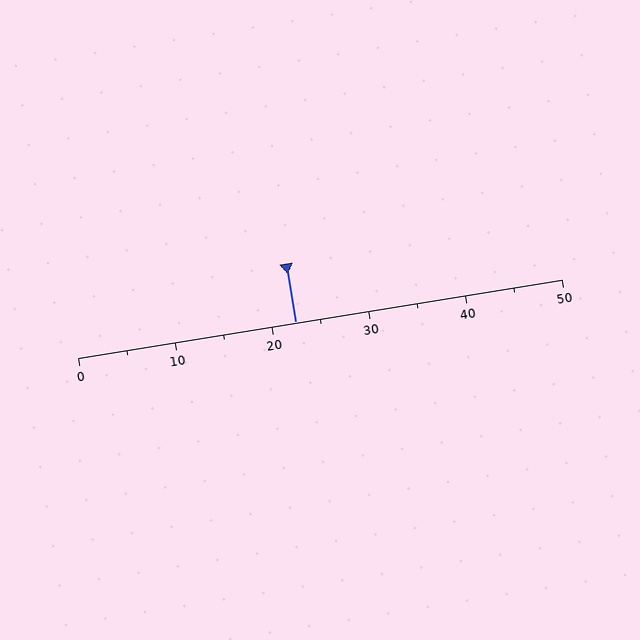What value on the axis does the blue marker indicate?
The marker indicates approximately 22.5.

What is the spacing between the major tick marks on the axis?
The major ticks are spaced 10 apart.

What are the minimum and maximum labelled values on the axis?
The axis runs from 0 to 50.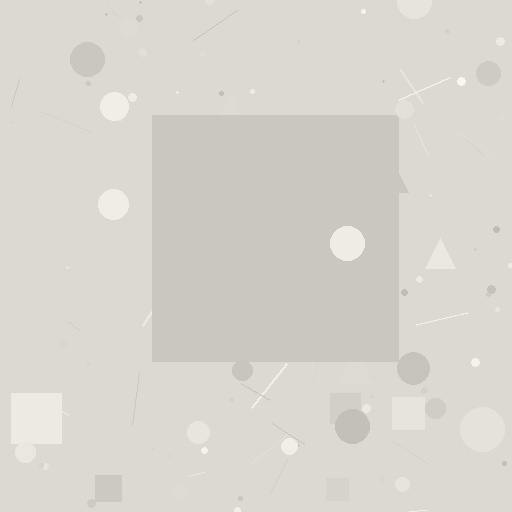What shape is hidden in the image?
A square is hidden in the image.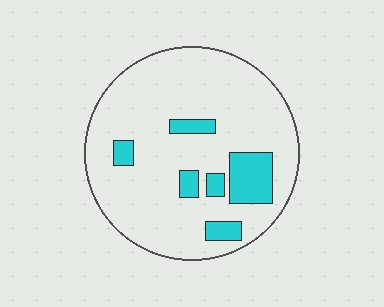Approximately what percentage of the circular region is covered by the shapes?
Approximately 15%.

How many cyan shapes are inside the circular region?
6.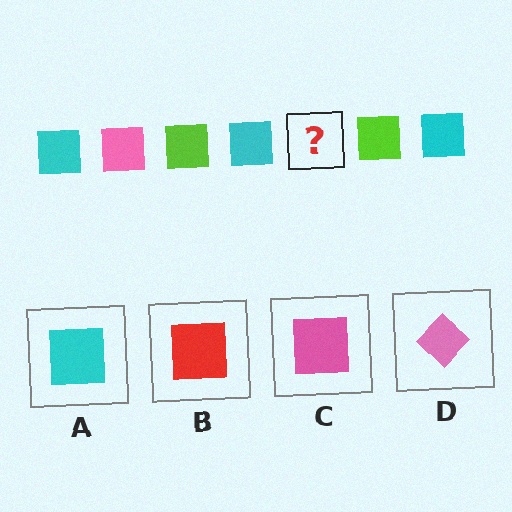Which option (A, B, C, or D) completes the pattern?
C.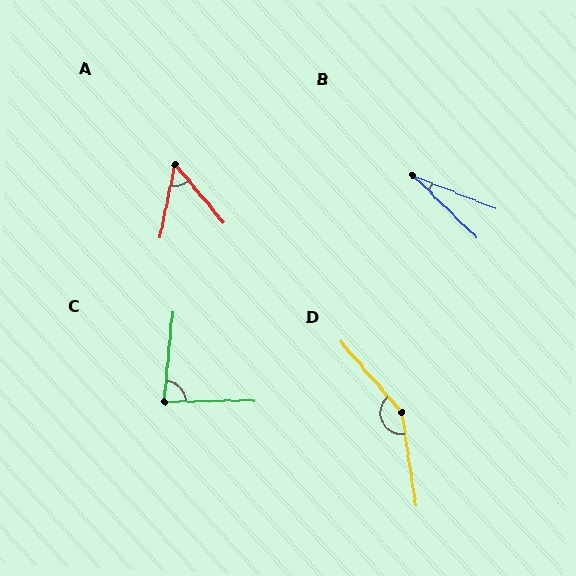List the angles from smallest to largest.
B (23°), A (51°), C (84°), D (148°).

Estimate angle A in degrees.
Approximately 51 degrees.